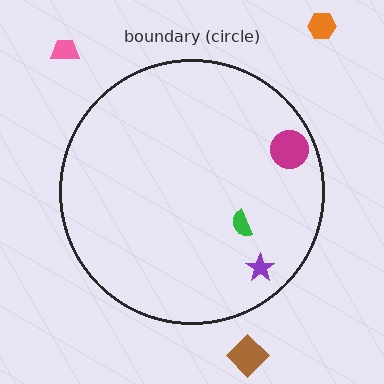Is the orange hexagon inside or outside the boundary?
Outside.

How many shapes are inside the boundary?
3 inside, 3 outside.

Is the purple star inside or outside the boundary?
Inside.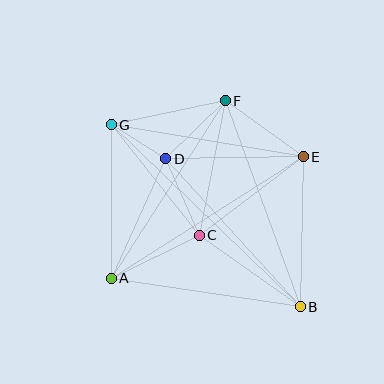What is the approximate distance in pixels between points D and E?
The distance between D and E is approximately 137 pixels.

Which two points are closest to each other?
Points D and G are closest to each other.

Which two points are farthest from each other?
Points B and G are farthest from each other.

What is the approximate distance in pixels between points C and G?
The distance between C and G is approximately 141 pixels.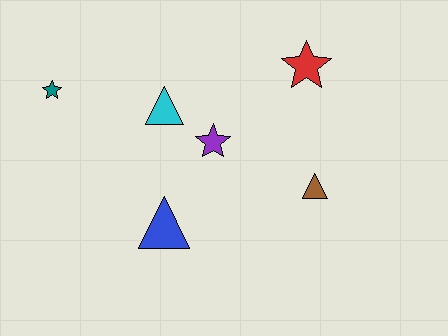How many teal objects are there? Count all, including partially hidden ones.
There is 1 teal object.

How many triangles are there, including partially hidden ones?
There are 3 triangles.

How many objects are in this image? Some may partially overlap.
There are 6 objects.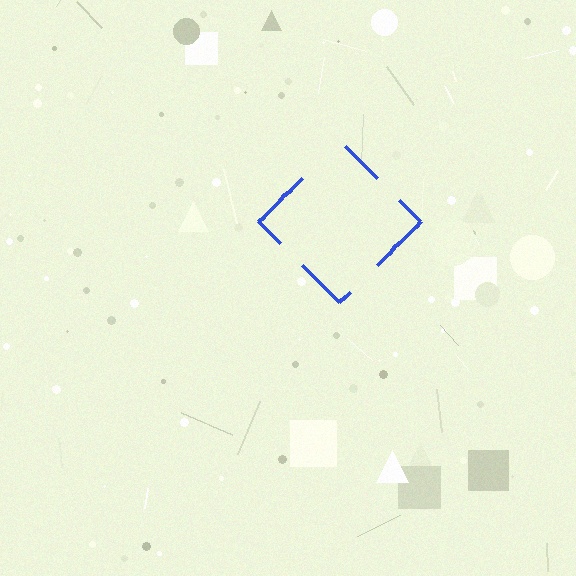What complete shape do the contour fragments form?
The contour fragments form a diamond.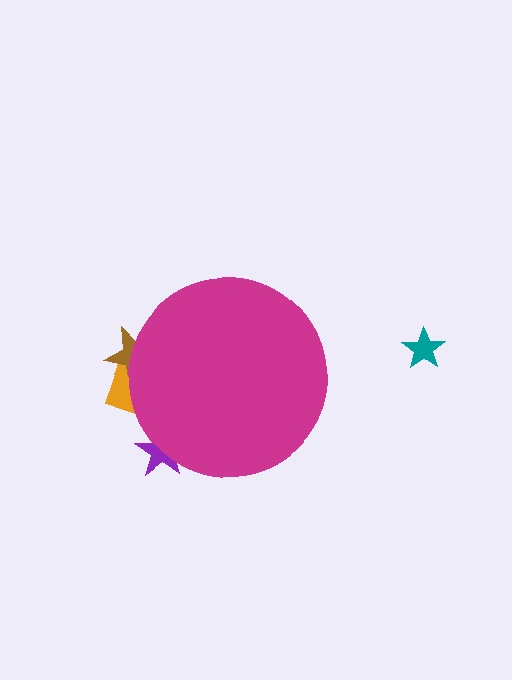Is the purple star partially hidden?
Yes, the purple star is partially hidden behind the magenta circle.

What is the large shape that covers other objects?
A magenta circle.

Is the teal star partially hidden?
No, the teal star is fully visible.